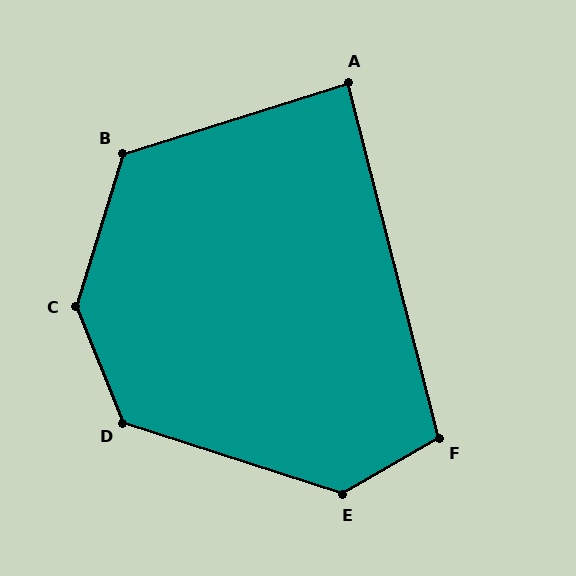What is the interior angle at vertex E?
Approximately 132 degrees (obtuse).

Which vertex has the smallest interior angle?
A, at approximately 87 degrees.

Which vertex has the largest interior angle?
C, at approximately 141 degrees.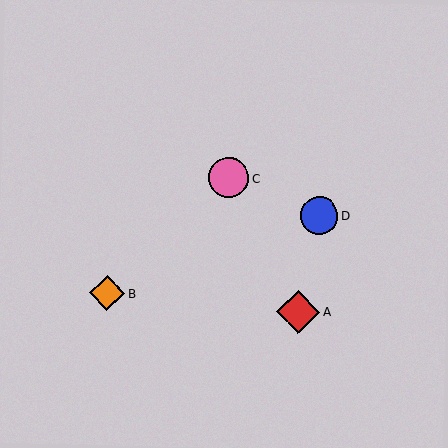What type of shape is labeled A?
Shape A is a red diamond.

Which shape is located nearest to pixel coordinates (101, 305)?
The orange diamond (labeled B) at (107, 293) is nearest to that location.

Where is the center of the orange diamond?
The center of the orange diamond is at (107, 293).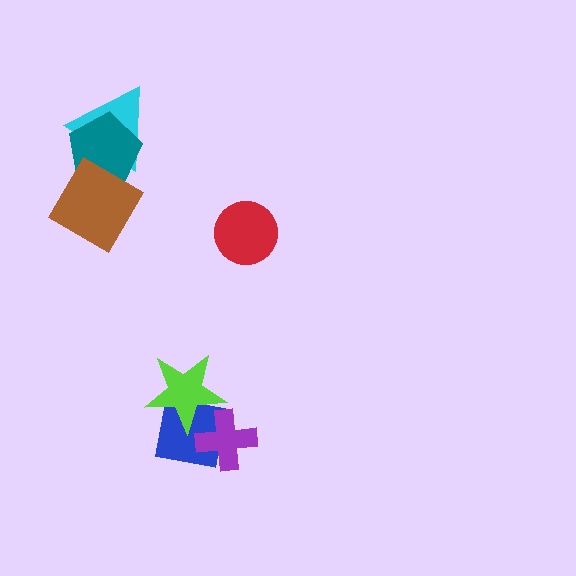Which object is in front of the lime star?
The purple cross is in front of the lime star.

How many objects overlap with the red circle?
0 objects overlap with the red circle.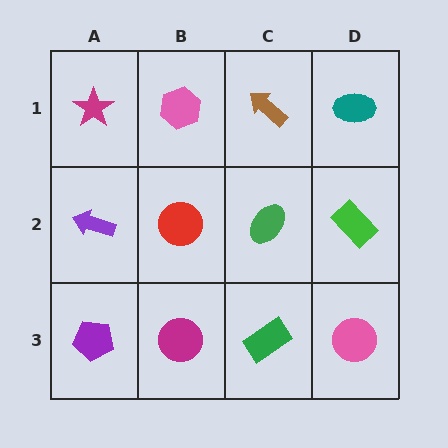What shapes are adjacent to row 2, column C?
A brown arrow (row 1, column C), a green rectangle (row 3, column C), a red circle (row 2, column B), a green rectangle (row 2, column D).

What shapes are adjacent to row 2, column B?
A pink hexagon (row 1, column B), a magenta circle (row 3, column B), a purple arrow (row 2, column A), a green ellipse (row 2, column C).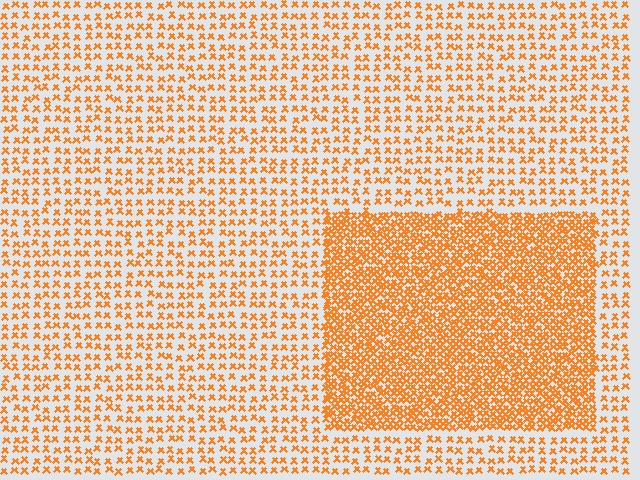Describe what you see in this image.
The image contains small orange elements arranged at two different densities. A rectangle-shaped region is visible where the elements are more densely packed than the surrounding area.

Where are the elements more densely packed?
The elements are more densely packed inside the rectangle boundary.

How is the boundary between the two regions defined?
The boundary is defined by a change in element density (approximately 2.4x ratio). All elements are the same color, size, and shape.